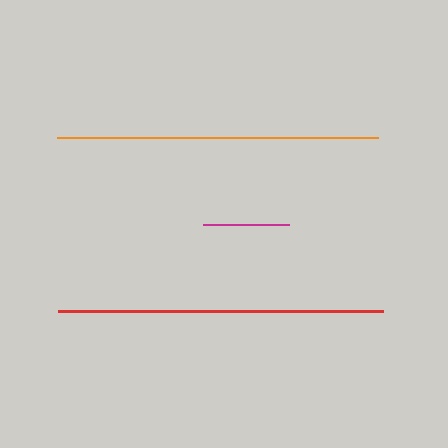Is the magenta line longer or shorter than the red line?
The red line is longer than the magenta line.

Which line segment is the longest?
The red line is the longest at approximately 325 pixels.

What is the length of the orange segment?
The orange segment is approximately 321 pixels long.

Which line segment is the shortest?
The magenta line is the shortest at approximately 86 pixels.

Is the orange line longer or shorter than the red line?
The red line is longer than the orange line.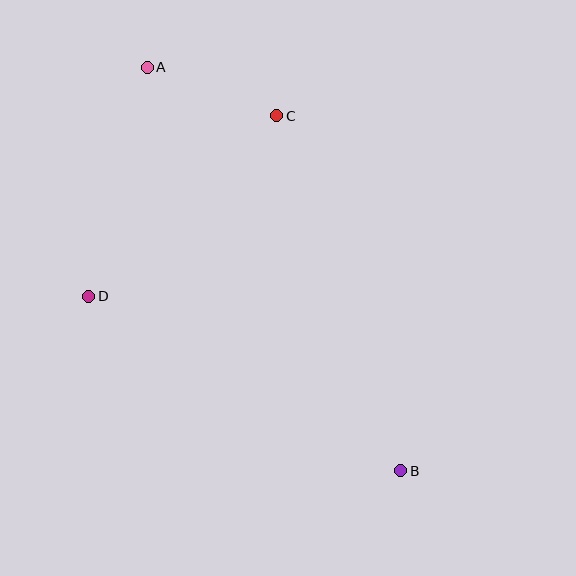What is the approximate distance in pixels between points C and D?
The distance between C and D is approximately 261 pixels.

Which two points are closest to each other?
Points A and C are closest to each other.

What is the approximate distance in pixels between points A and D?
The distance between A and D is approximately 236 pixels.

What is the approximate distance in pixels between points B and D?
The distance between B and D is approximately 358 pixels.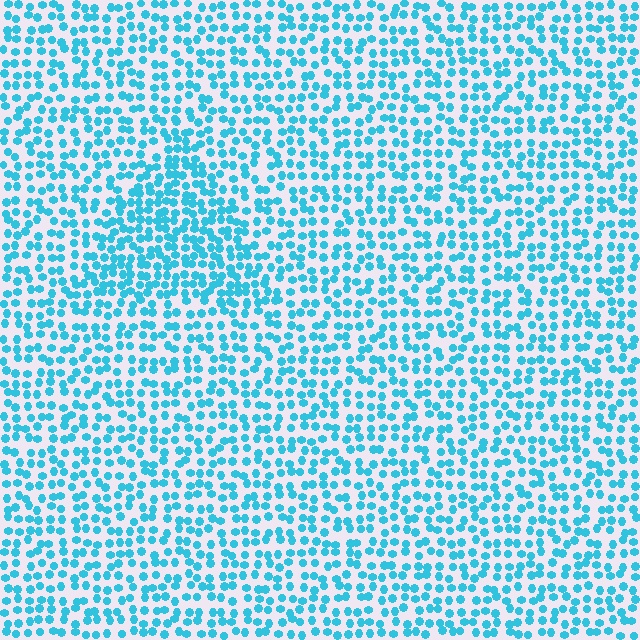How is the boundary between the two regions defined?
The boundary is defined by a change in element density (approximately 1.6x ratio). All elements are the same color, size, and shape.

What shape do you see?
I see a triangle.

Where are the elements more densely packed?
The elements are more densely packed inside the triangle boundary.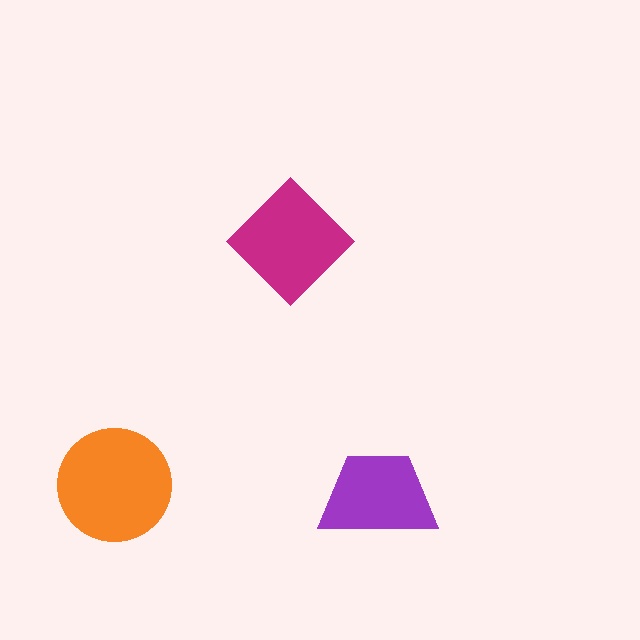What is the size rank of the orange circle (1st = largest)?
1st.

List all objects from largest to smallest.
The orange circle, the magenta diamond, the purple trapezoid.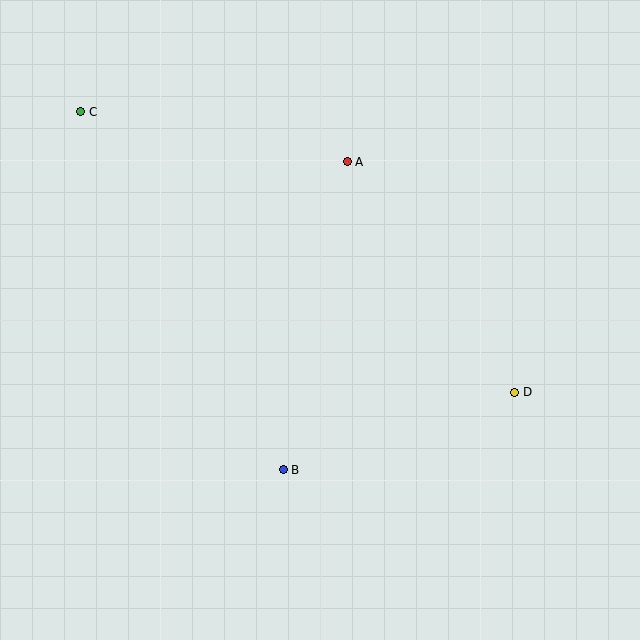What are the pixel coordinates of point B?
Point B is at (283, 470).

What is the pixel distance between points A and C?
The distance between A and C is 271 pixels.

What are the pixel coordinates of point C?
Point C is at (81, 112).